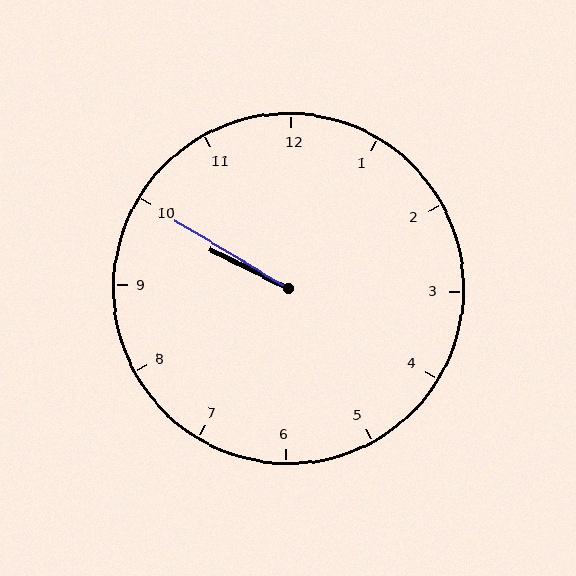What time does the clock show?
9:50.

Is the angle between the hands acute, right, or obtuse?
It is acute.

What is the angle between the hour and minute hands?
Approximately 5 degrees.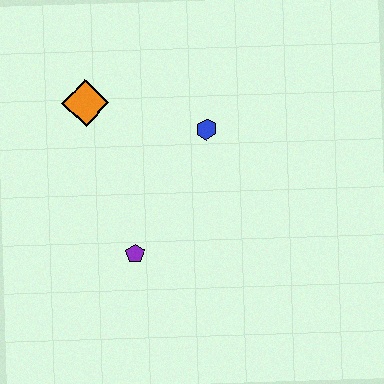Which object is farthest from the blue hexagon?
The purple pentagon is farthest from the blue hexagon.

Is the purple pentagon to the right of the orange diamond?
Yes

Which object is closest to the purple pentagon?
The blue hexagon is closest to the purple pentagon.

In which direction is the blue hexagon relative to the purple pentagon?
The blue hexagon is above the purple pentagon.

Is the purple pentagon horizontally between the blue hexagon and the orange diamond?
Yes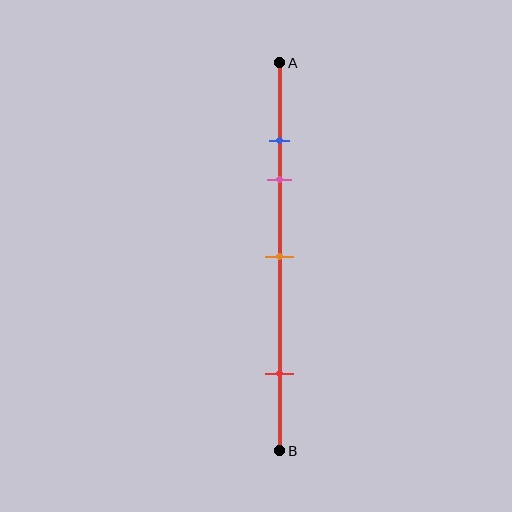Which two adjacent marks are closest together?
The blue and pink marks are the closest adjacent pair.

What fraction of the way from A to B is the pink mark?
The pink mark is approximately 30% (0.3) of the way from A to B.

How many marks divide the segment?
There are 4 marks dividing the segment.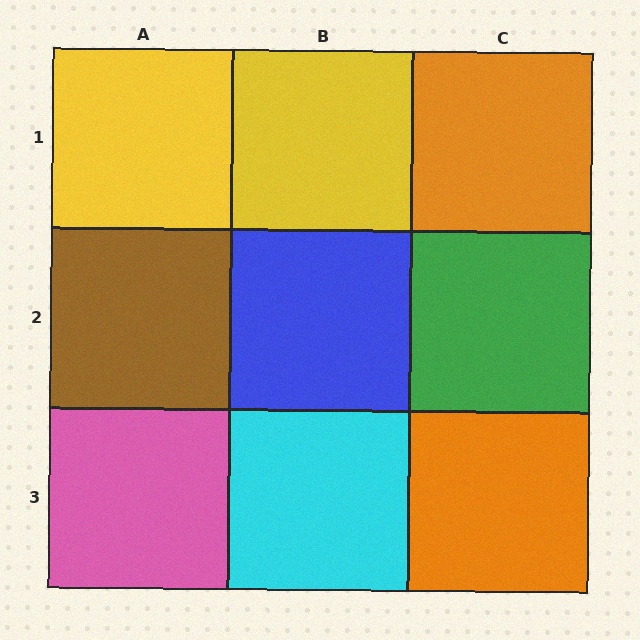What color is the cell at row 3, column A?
Pink.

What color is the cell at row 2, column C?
Green.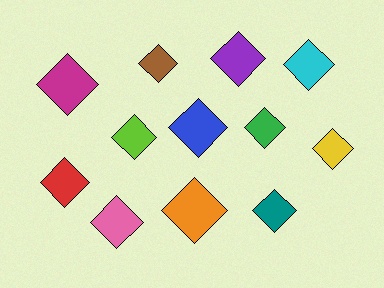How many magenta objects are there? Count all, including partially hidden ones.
There is 1 magenta object.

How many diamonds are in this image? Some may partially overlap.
There are 12 diamonds.